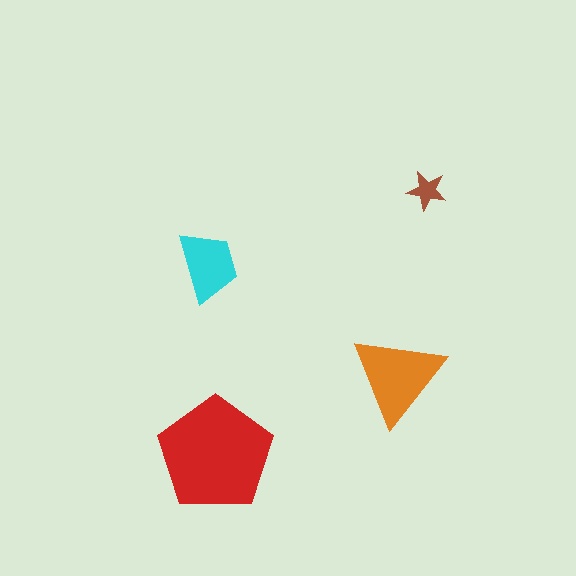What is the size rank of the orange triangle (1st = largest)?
2nd.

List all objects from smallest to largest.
The brown star, the cyan trapezoid, the orange triangle, the red pentagon.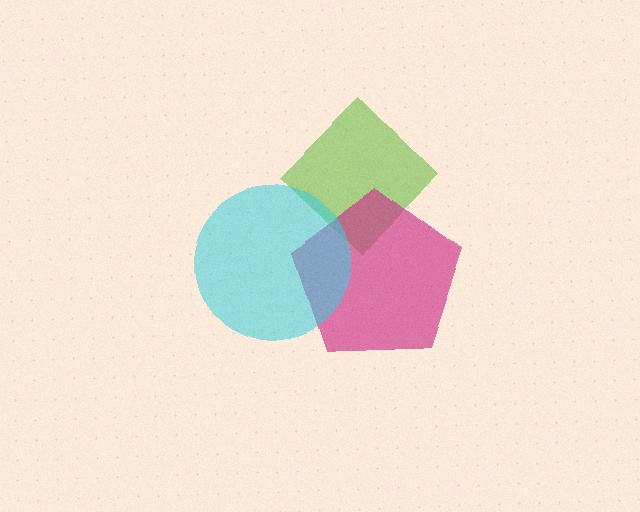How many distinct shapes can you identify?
There are 3 distinct shapes: a lime diamond, a magenta pentagon, a cyan circle.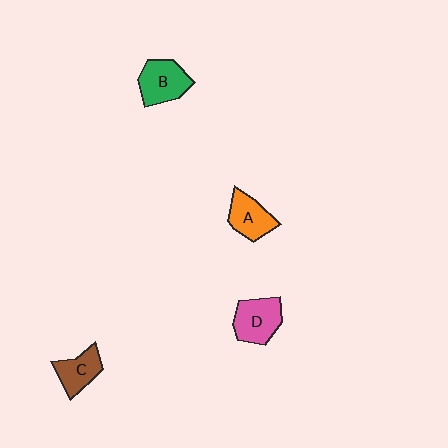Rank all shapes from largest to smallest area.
From largest to smallest: B (green), D (pink), A (orange), C (brown).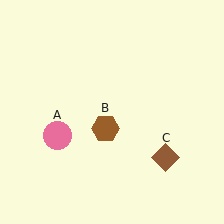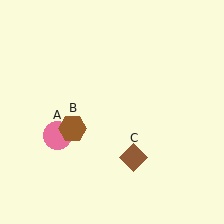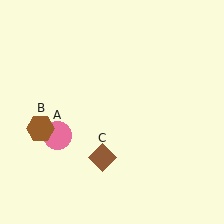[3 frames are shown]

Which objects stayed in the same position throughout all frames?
Pink circle (object A) remained stationary.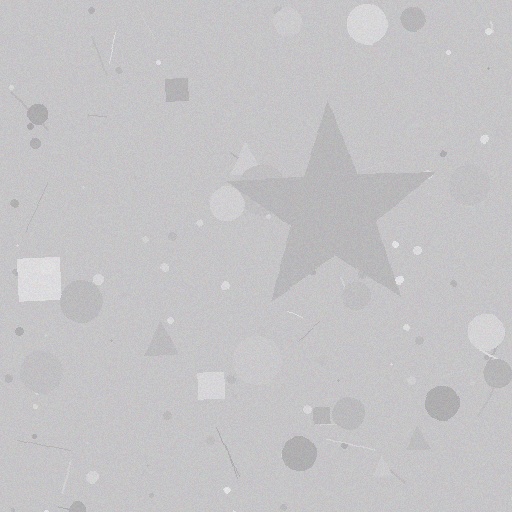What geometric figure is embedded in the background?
A star is embedded in the background.